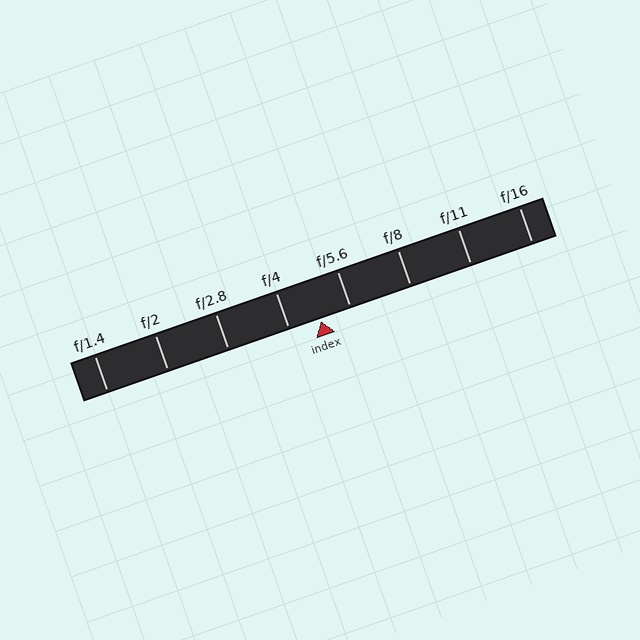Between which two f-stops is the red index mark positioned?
The index mark is between f/4 and f/5.6.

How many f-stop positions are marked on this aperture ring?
There are 8 f-stop positions marked.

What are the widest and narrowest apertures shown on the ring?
The widest aperture shown is f/1.4 and the narrowest is f/16.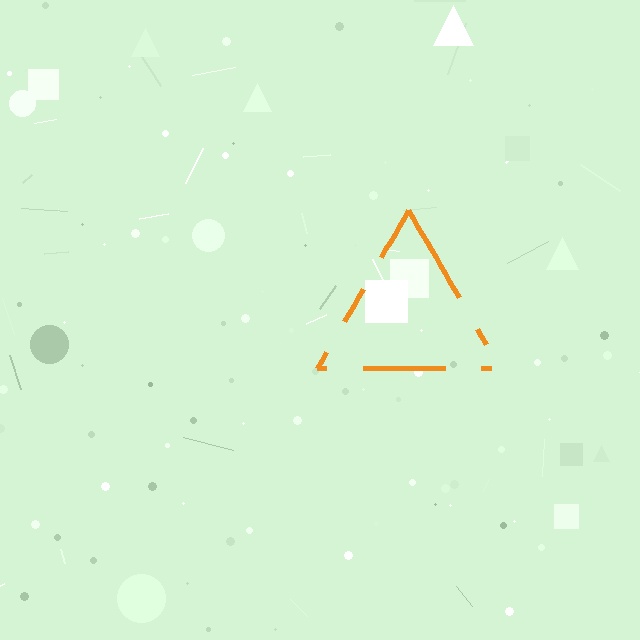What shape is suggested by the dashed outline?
The dashed outline suggests a triangle.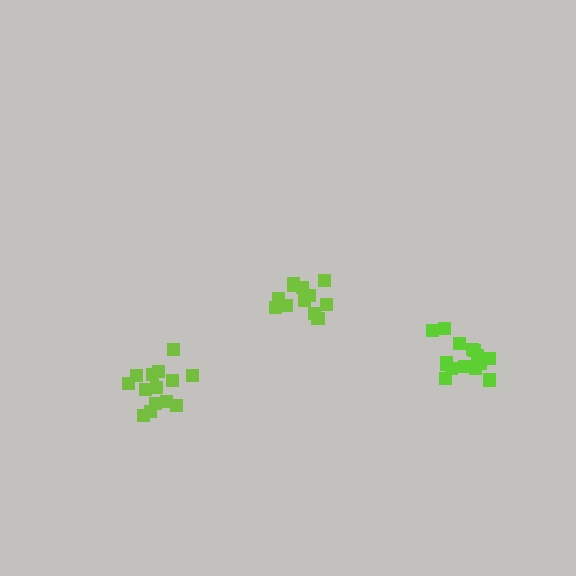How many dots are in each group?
Group 1: 12 dots, Group 2: 14 dots, Group 3: 15 dots (41 total).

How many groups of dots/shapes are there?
There are 3 groups.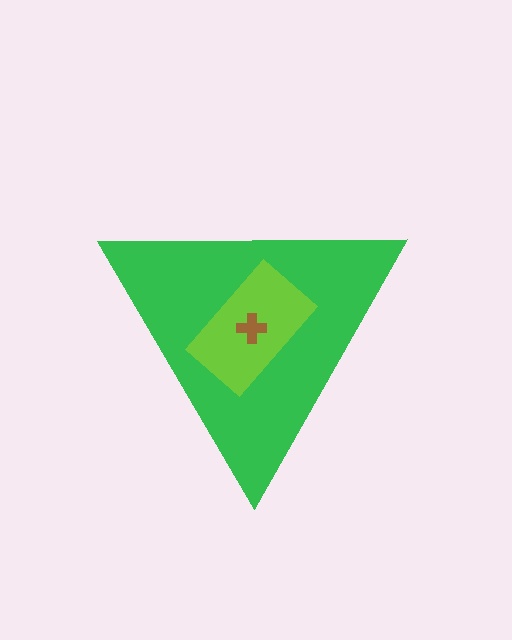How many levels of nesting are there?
3.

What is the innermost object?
The brown cross.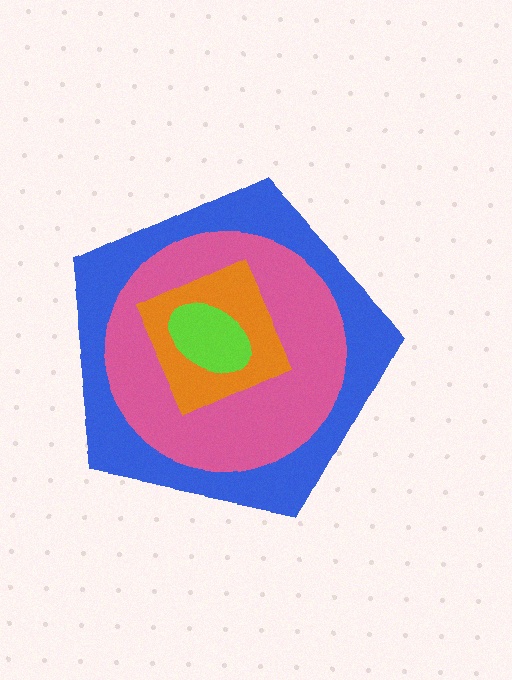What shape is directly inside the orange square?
The lime ellipse.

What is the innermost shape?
The lime ellipse.